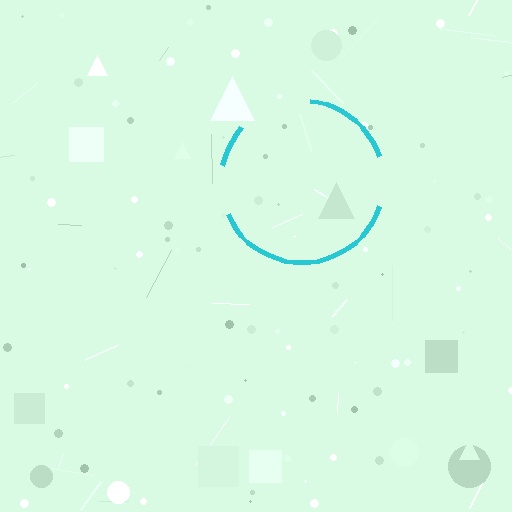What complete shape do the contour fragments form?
The contour fragments form a circle.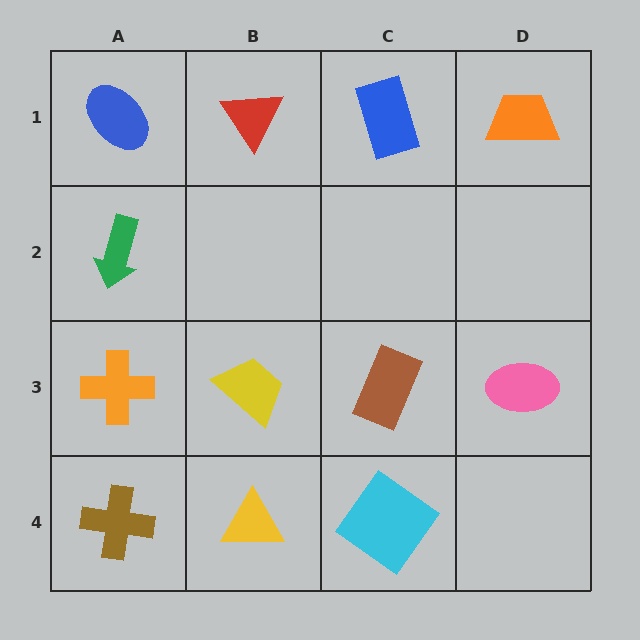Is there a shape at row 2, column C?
No, that cell is empty.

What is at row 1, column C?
A blue rectangle.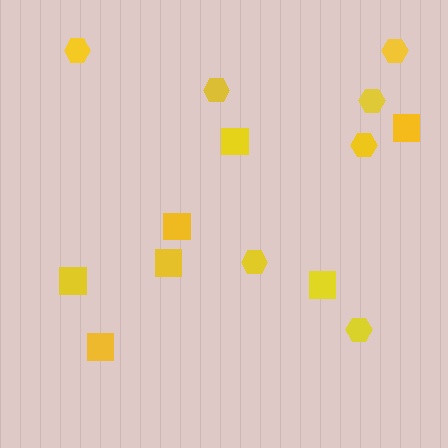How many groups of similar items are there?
There are 2 groups: one group of squares (7) and one group of hexagons (7).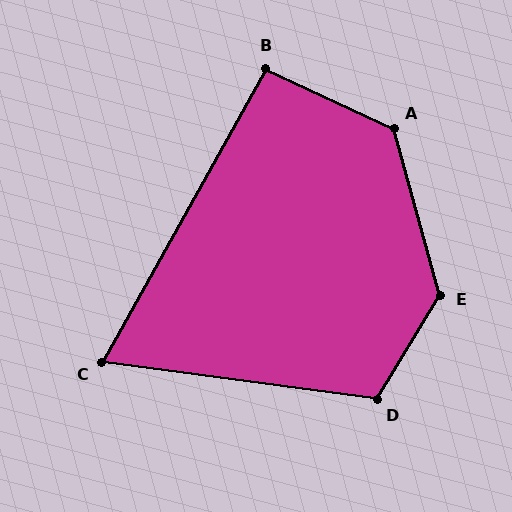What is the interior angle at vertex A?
Approximately 130 degrees (obtuse).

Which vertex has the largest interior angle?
E, at approximately 134 degrees.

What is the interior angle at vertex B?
Approximately 94 degrees (approximately right).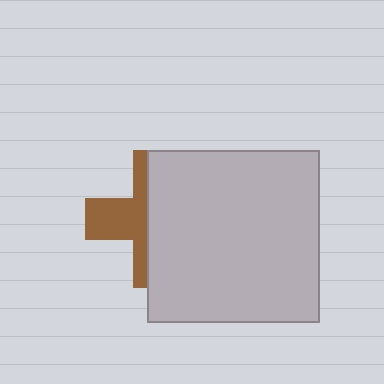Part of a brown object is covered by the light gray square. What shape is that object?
It is a cross.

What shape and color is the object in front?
The object in front is a light gray square.